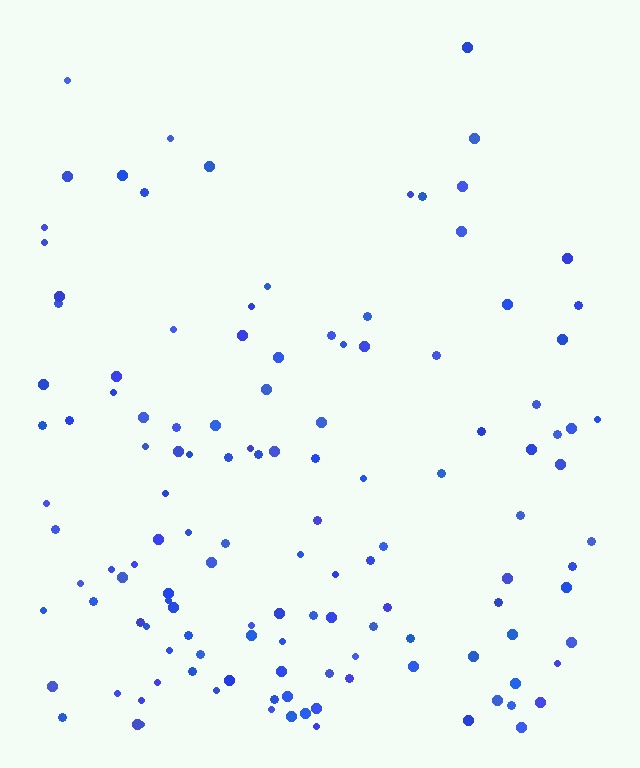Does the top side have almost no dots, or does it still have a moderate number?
Still a moderate number, just noticeably fewer than the bottom.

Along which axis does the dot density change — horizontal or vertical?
Vertical.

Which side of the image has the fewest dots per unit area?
The top.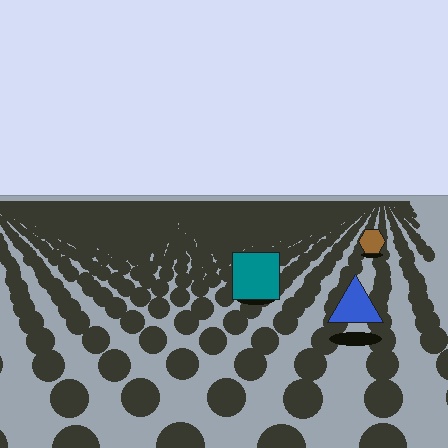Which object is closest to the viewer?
The blue triangle is closest. The texture marks near it are larger and more spread out.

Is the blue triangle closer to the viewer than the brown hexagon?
Yes. The blue triangle is closer — you can tell from the texture gradient: the ground texture is coarser near it.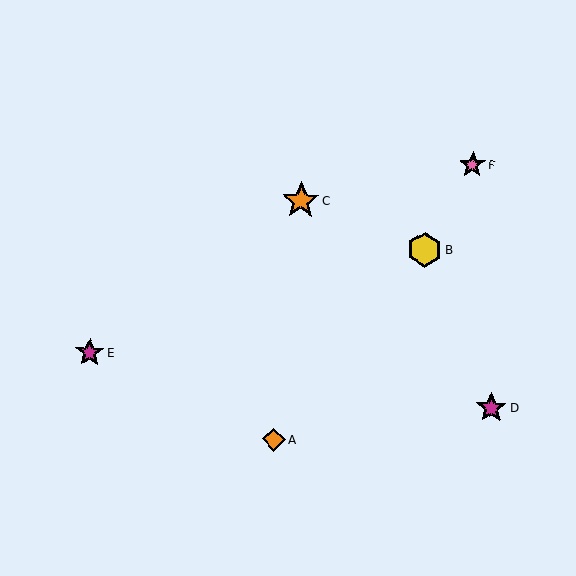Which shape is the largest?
The orange star (labeled C) is the largest.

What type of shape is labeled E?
Shape E is a magenta star.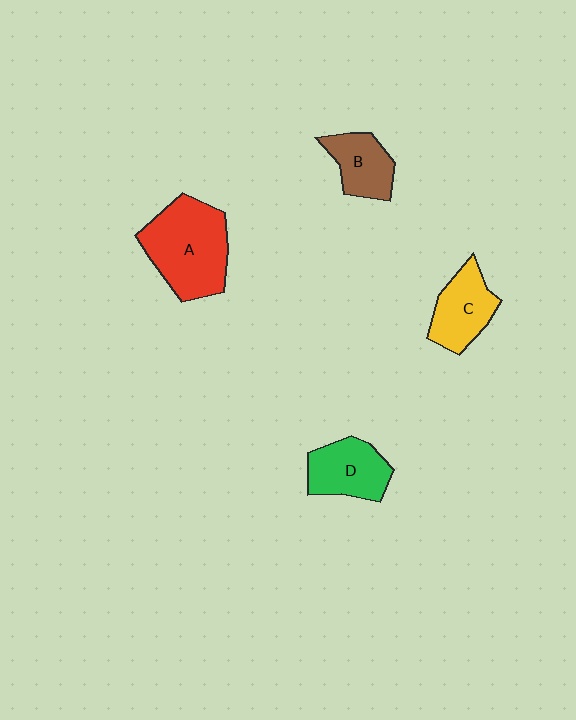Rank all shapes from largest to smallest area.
From largest to smallest: A (red), D (green), C (yellow), B (brown).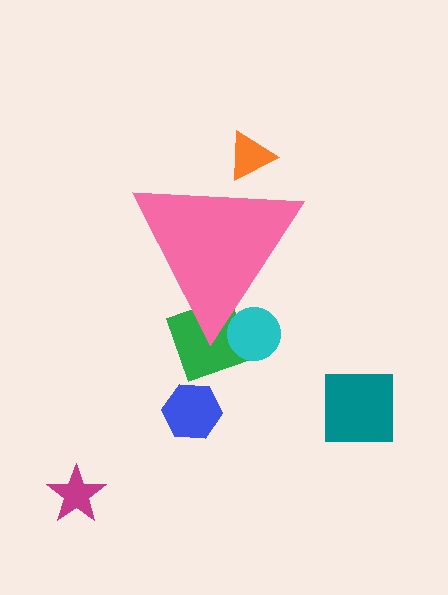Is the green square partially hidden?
Yes, the green square is partially hidden behind the pink triangle.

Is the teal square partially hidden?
No, the teal square is fully visible.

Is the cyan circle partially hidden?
Yes, the cyan circle is partially hidden behind the pink triangle.